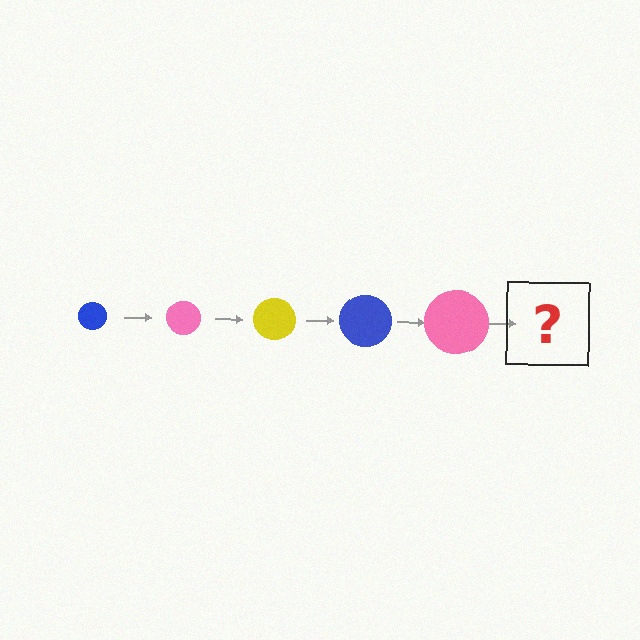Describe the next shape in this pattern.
It should be a yellow circle, larger than the previous one.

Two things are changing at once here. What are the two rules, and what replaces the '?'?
The two rules are that the circle grows larger each step and the color cycles through blue, pink, and yellow. The '?' should be a yellow circle, larger than the previous one.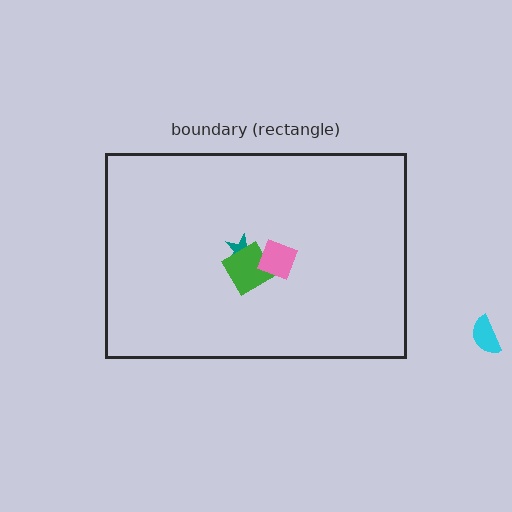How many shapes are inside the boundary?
3 inside, 1 outside.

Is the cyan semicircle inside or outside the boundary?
Outside.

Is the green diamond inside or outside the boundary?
Inside.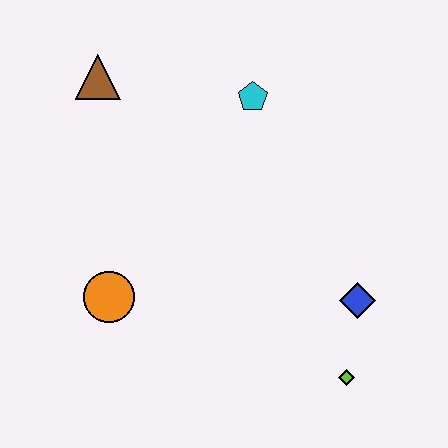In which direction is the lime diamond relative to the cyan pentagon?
The lime diamond is below the cyan pentagon.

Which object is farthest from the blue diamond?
The brown triangle is farthest from the blue diamond.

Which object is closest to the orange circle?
The brown triangle is closest to the orange circle.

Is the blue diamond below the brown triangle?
Yes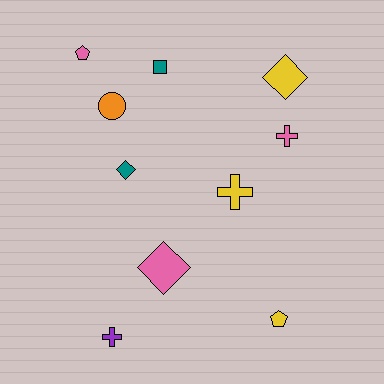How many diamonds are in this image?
There are 3 diamonds.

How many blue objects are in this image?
There are no blue objects.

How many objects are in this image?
There are 10 objects.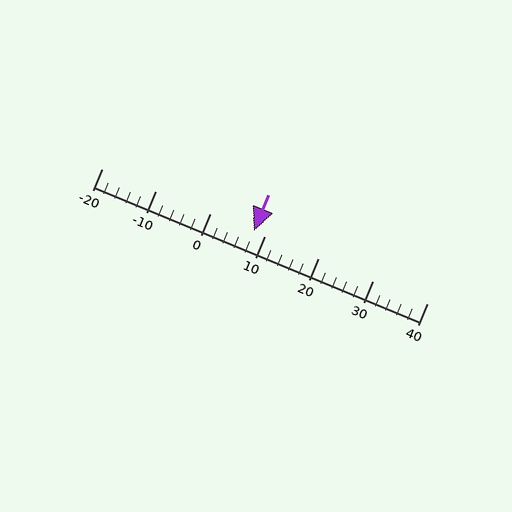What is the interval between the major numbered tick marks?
The major tick marks are spaced 10 units apart.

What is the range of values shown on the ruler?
The ruler shows values from -20 to 40.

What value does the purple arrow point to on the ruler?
The purple arrow points to approximately 8.